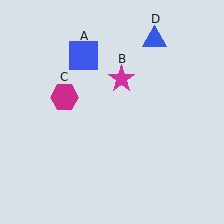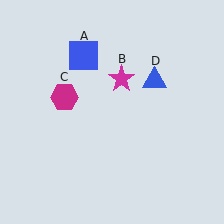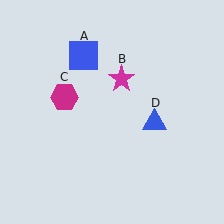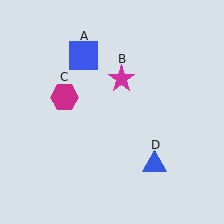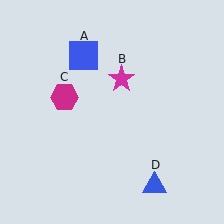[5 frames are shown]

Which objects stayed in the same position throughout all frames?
Blue square (object A) and magenta star (object B) and magenta hexagon (object C) remained stationary.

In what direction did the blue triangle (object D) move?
The blue triangle (object D) moved down.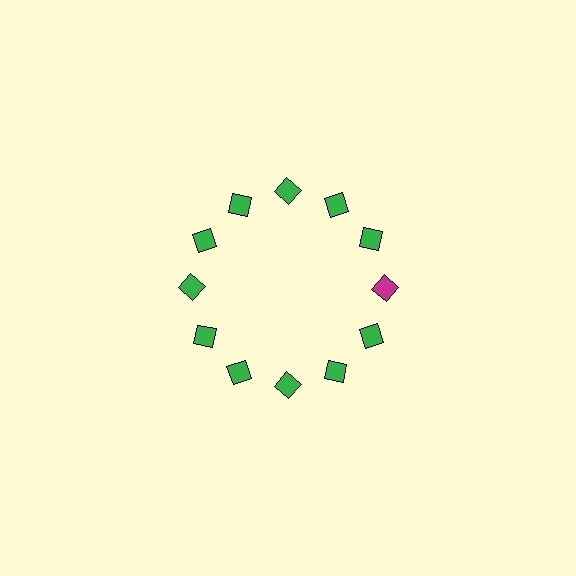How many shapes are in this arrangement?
There are 12 shapes arranged in a ring pattern.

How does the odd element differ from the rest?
It has a different color: magenta instead of green.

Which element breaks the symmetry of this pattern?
The magenta square at roughly the 3 o'clock position breaks the symmetry. All other shapes are green squares.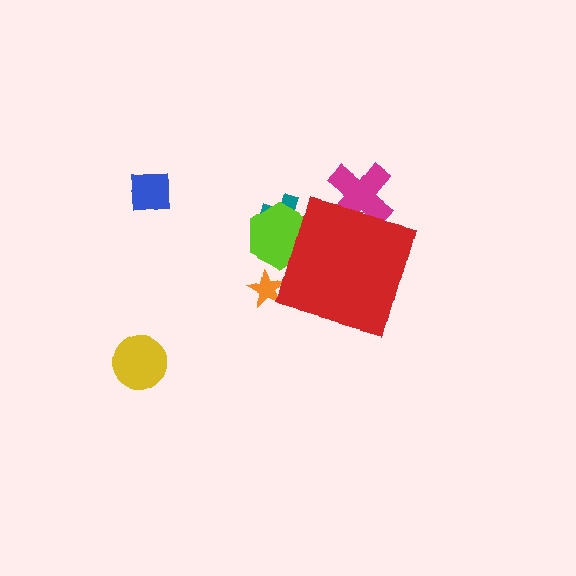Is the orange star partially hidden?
Yes, the orange star is partially hidden behind the red diamond.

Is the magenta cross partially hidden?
Yes, the magenta cross is partially hidden behind the red diamond.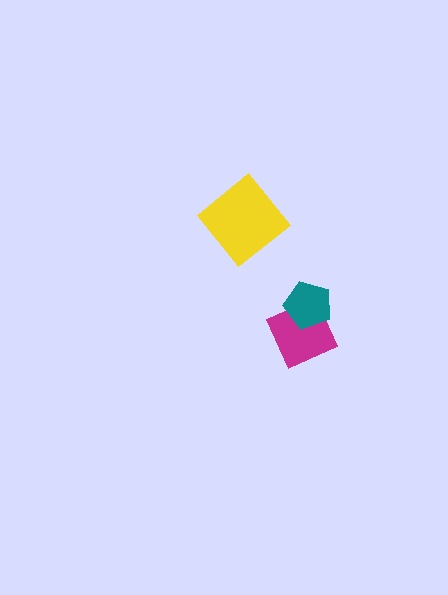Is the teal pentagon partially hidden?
No, no other shape covers it.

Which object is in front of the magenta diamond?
The teal pentagon is in front of the magenta diamond.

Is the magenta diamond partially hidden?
Yes, it is partially covered by another shape.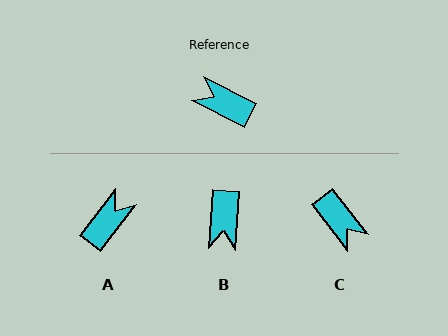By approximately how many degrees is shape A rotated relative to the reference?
Approximately 100 degrees clockwise.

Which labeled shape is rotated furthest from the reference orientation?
C, about 155 degrees away.